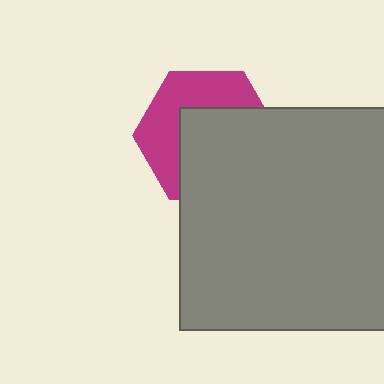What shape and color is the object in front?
The object in front is a gray square.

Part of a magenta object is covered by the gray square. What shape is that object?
It is a hexagon.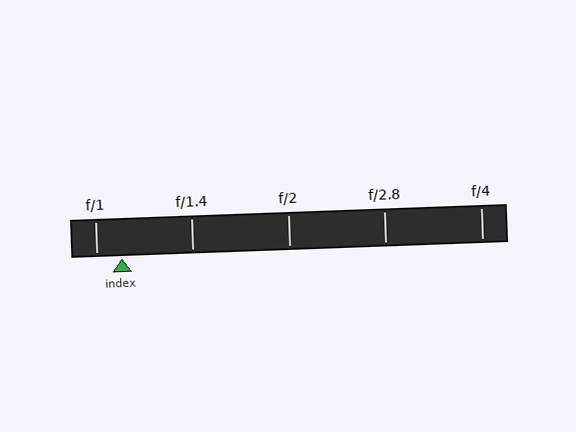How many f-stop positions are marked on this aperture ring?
There are 5 f-stop positions marked.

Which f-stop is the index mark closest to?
The index mark is closest to f/1.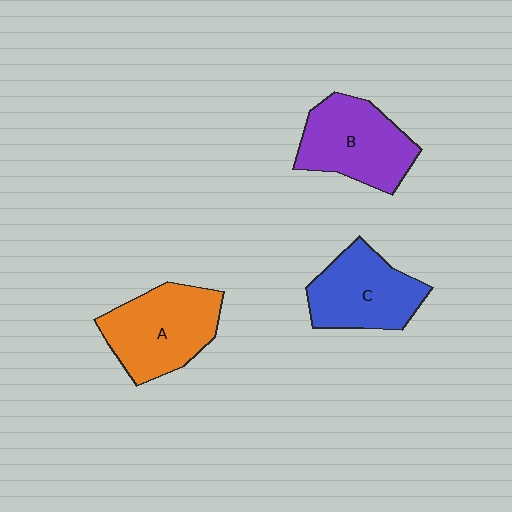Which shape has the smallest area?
Shape C (blue).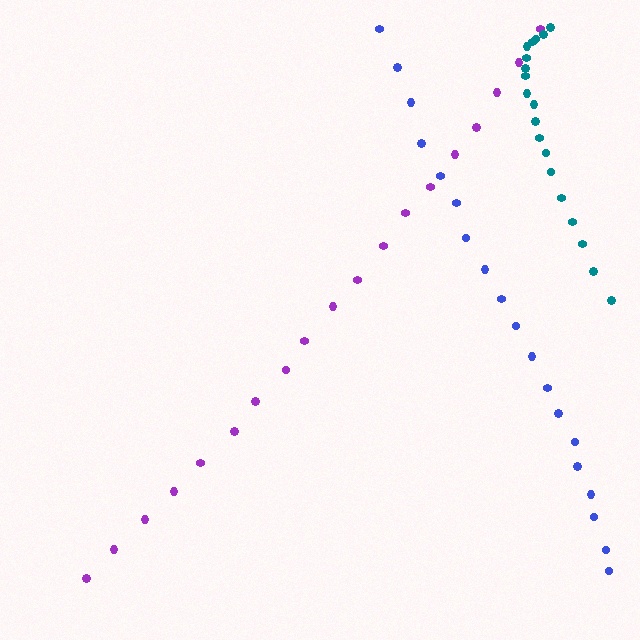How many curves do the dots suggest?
There are 3 distinct paths.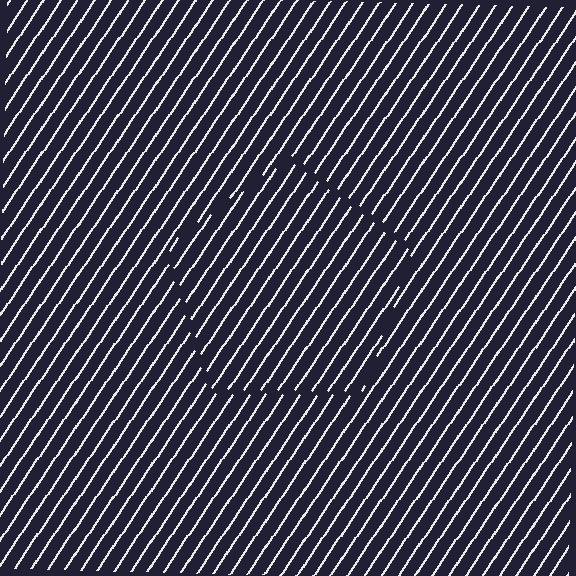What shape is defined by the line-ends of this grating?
An illusory pentagon. The interior of the shape contains the same grating, shifted by half a period — the contour is defined by the phase discontinuity where line-ends from the inner and outer gratings abut.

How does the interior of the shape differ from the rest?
The interior of the shape contains the same grating, shifted by half a period — the contour is defined by the phase discontinuity where line-ends from the inner and outer gratings abut.